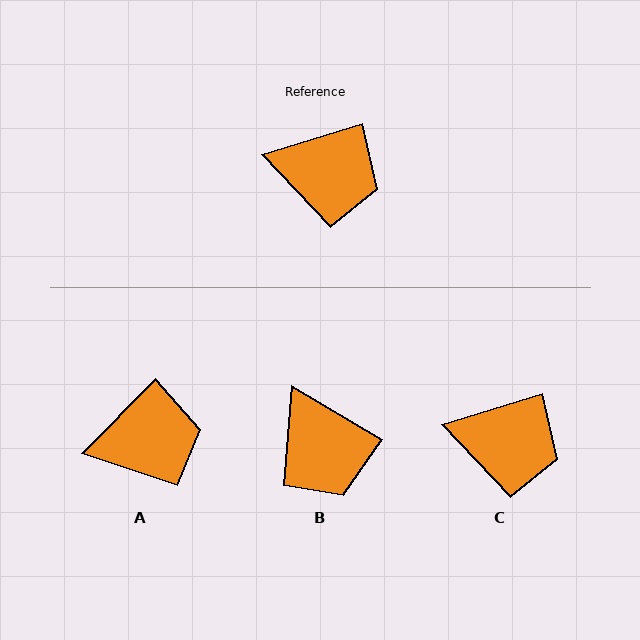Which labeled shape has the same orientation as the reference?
C.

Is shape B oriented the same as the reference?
No, it is off by about 48 degrees.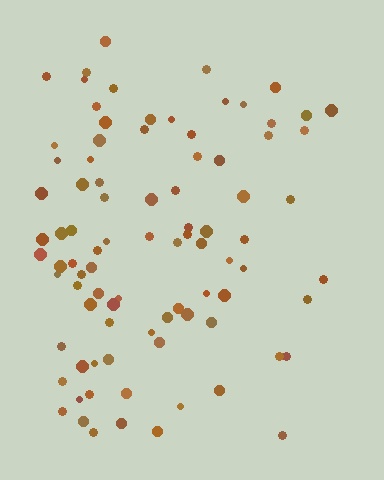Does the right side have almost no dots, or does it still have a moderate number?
Still a moderate number, just noticeably fewer than the left.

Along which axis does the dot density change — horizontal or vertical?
Horizontal.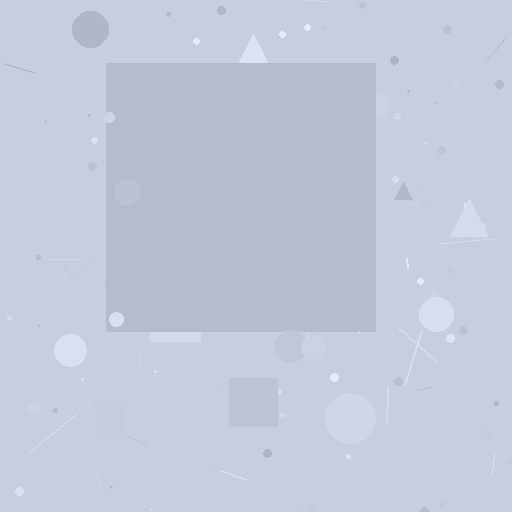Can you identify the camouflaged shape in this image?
The camouflaged shape is a square.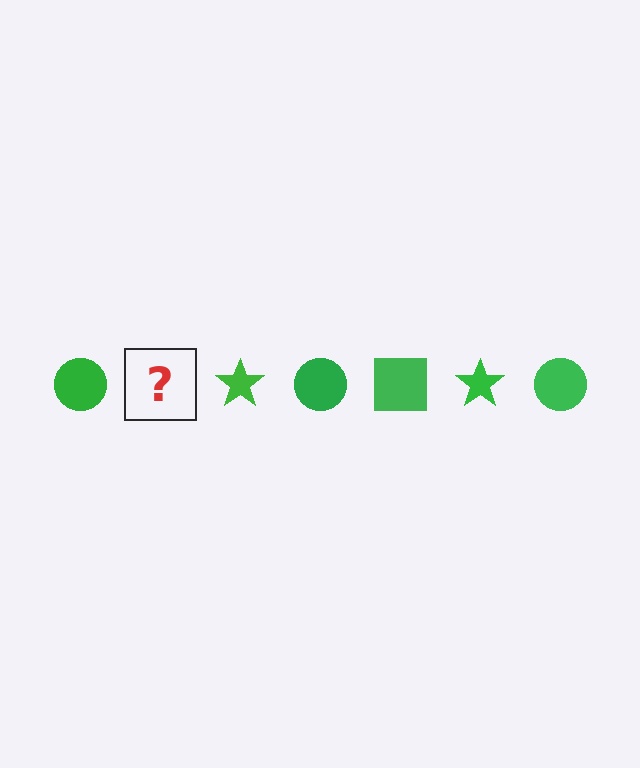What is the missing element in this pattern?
The missing element is a green square.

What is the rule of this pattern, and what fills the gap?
The rule is that the pattern cycles through circle, square, star shapes in green. The gap should be filled with a green square.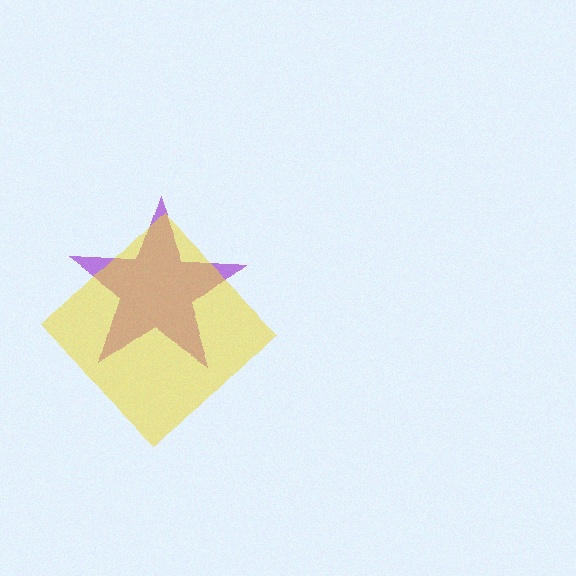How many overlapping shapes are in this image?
There are 2 overlapping shapes in the image.